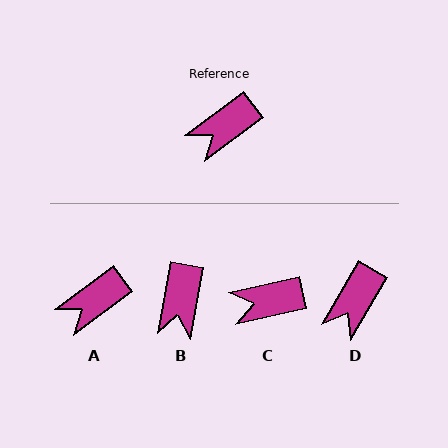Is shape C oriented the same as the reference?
No, it is off by about 24 degrees.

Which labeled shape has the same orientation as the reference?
A.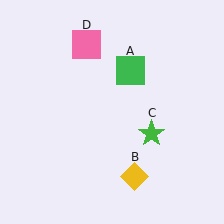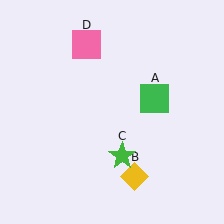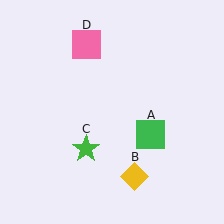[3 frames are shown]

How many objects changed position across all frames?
2 objects changed position: green square (object A), green star (object C).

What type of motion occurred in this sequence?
The green square (object A), green star (object C) rotated clockwise around the center of the scene.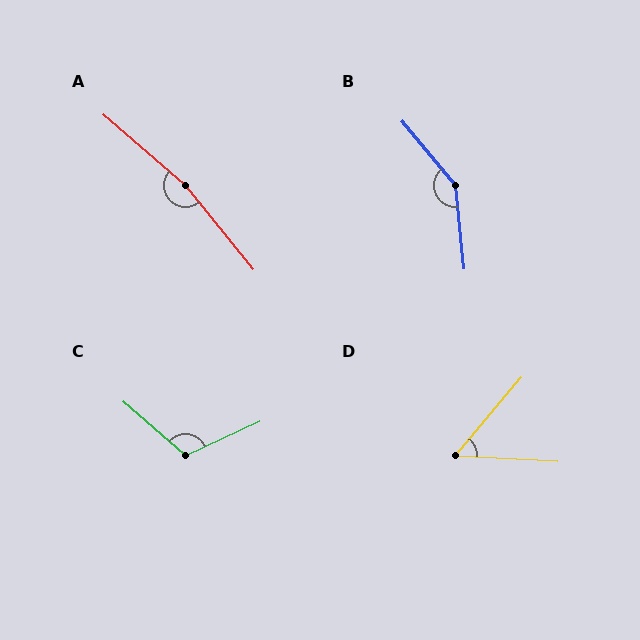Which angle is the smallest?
D, at approximately 53 degrees.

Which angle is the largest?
A, at approximately 170 degrees.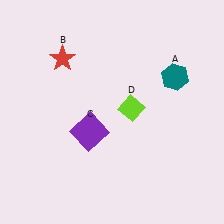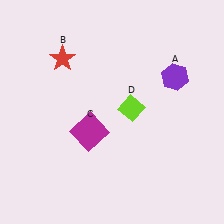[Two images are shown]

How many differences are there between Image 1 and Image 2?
There are 2 differences between the two images.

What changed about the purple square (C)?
In Image 1, C is purple. In Image 2, it changed to magenta.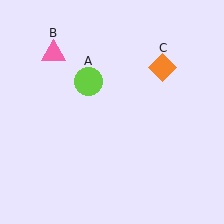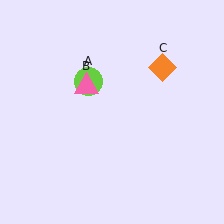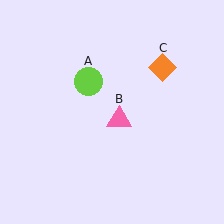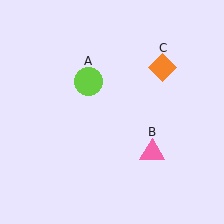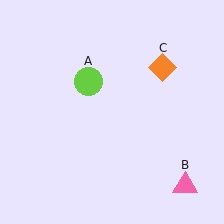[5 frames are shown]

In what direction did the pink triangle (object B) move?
The pink triangle (object B) moved down and to the right.